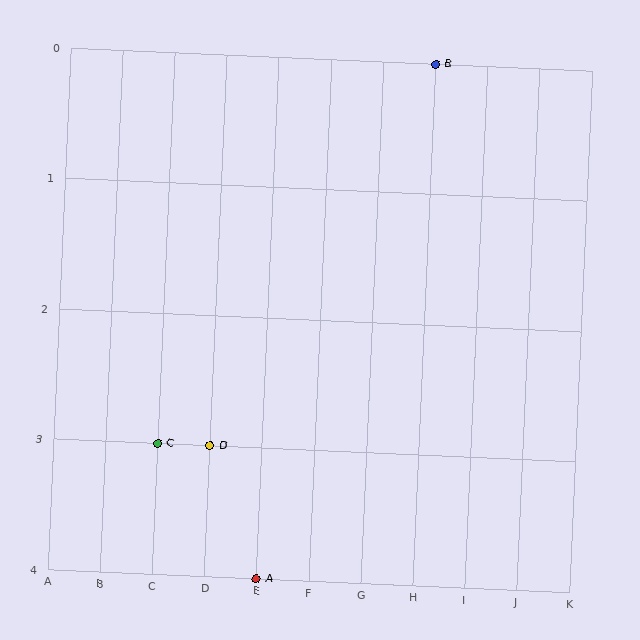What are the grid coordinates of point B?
Point B is at grid coordinates (H, 0).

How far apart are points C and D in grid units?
Points C and D are 1 column apart.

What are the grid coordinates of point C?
Point C is at grid coordinates (C, 3).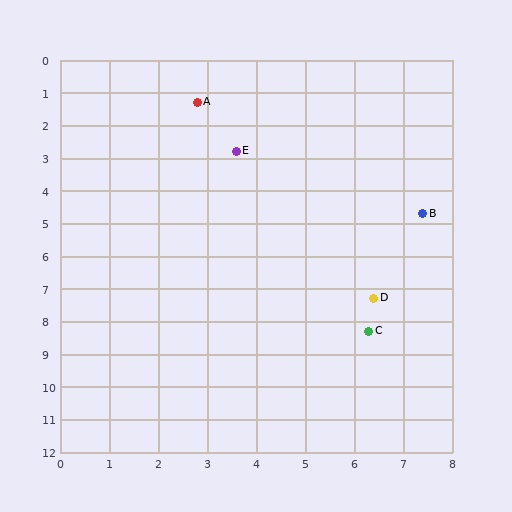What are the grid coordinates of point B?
Point B is at approximately (7.4, 4.7).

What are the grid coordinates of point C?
Point C is at approximately (6.3, 8.3).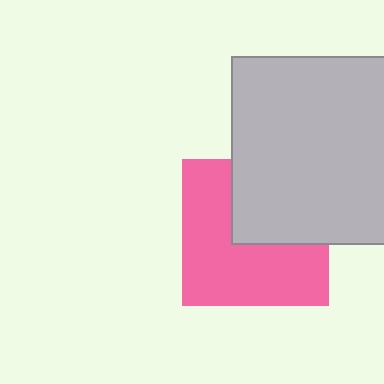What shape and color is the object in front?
The object in front is a light gray rectangle.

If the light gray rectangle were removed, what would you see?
You would see the complete pink square.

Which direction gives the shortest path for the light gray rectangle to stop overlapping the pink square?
Moving toward the upper-right gives the shortest separation.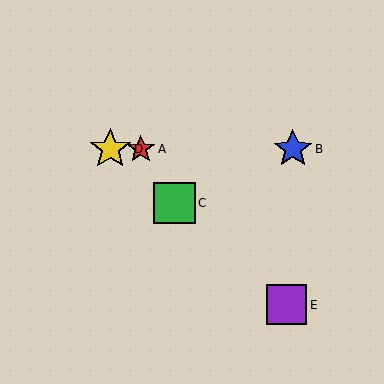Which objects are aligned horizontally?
Objects A, B, D are aligned horizontally.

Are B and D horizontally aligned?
Yes, both are at y≈149.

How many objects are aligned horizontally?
3 objects (A, B, D) are aligned horizontally.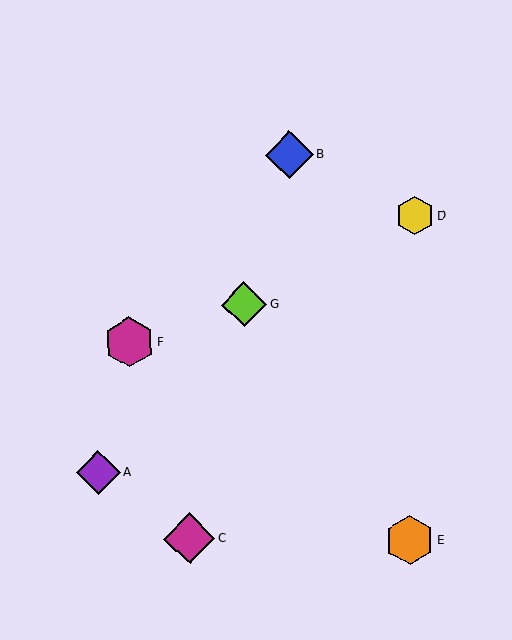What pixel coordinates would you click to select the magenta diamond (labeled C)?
Click at (189, 538) to select the magenta diamond C.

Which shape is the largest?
The magenta diamond (labeled C) is the largest.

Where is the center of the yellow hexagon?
The center of the yellow hexagon is at (415, 216).